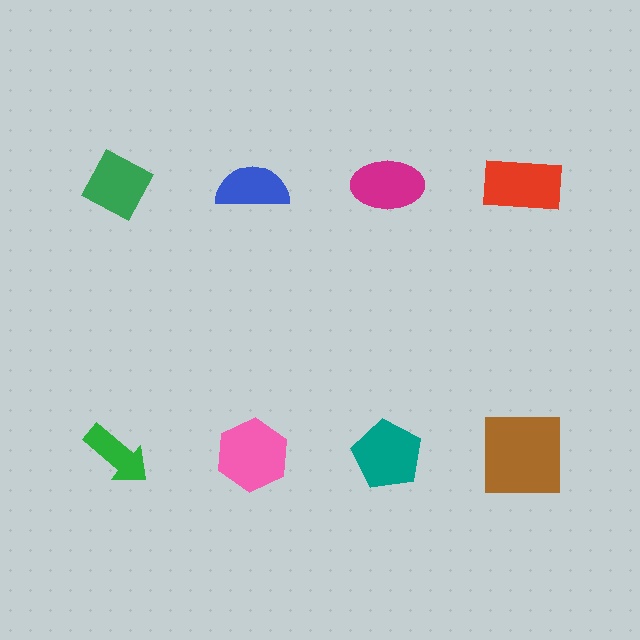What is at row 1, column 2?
A blue semicircle.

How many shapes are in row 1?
4 shapes.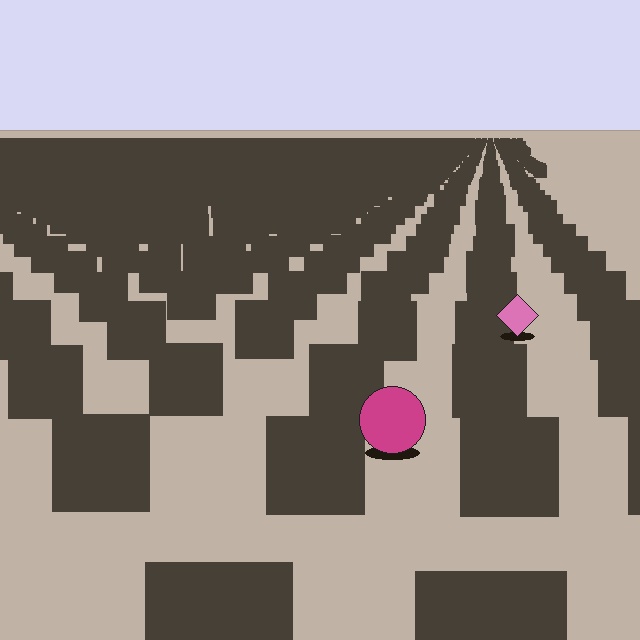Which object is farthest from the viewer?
The pink diamond is farthest from the viewer. It appears smaller and the ground texture around it is denser.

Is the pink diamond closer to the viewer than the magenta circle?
No. The magenta circle is closer — you can tell from the texture gradient: the ground texture is coarser near it.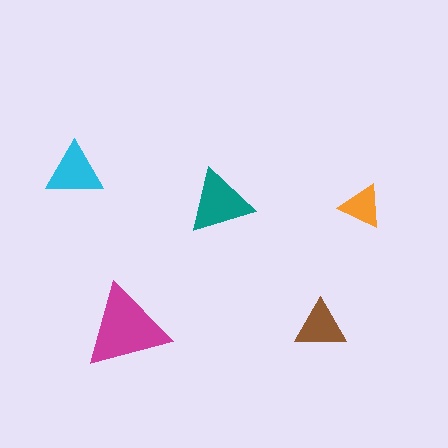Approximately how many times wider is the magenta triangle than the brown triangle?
About 1.5 times wider.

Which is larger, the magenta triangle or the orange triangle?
The magenta one.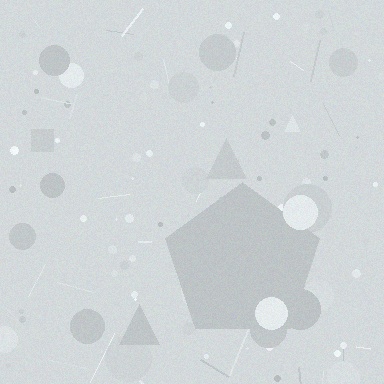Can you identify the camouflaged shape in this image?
The camouflaged shape is a pentagon.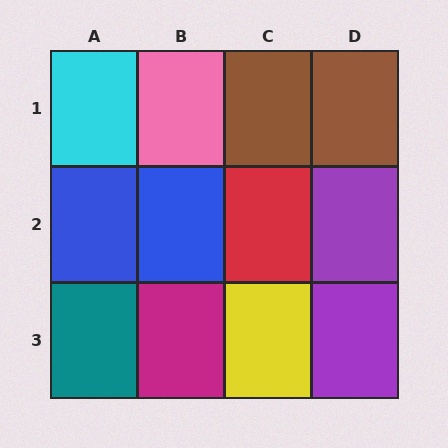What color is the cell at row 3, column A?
Teal.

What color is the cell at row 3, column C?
Yellow.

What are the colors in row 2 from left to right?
Blue, blue, red, purple.